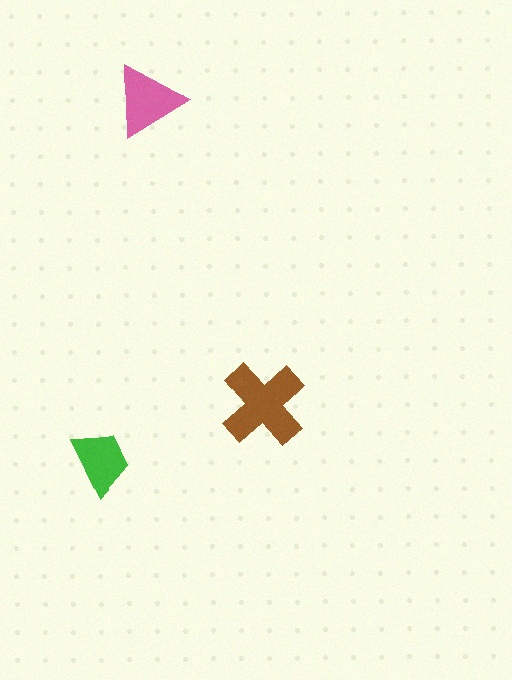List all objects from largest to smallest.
The brown cross, the pink triangle, the green trapezoid.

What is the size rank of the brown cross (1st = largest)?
1st.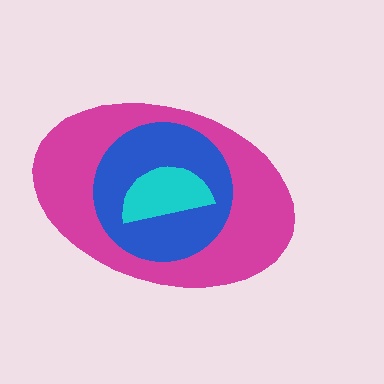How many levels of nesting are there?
3.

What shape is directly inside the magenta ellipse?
The blue circle.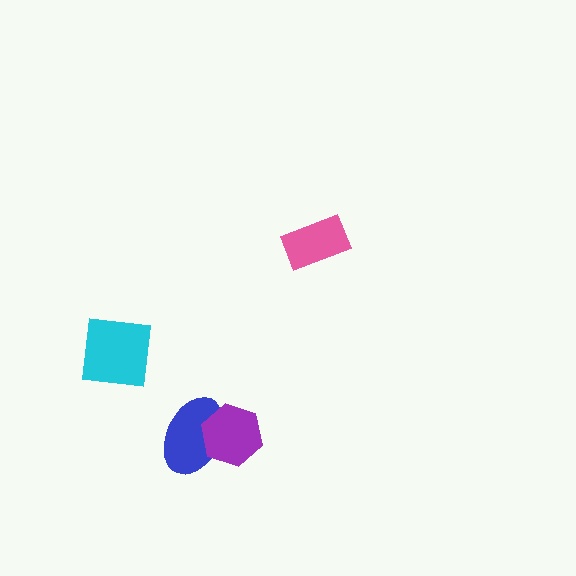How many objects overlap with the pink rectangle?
0 objects overlap with the pink rectangle.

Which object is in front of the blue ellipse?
The purple hexagon is in front of the blue ellipse.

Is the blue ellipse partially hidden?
Yes, it is partially covered by another shape.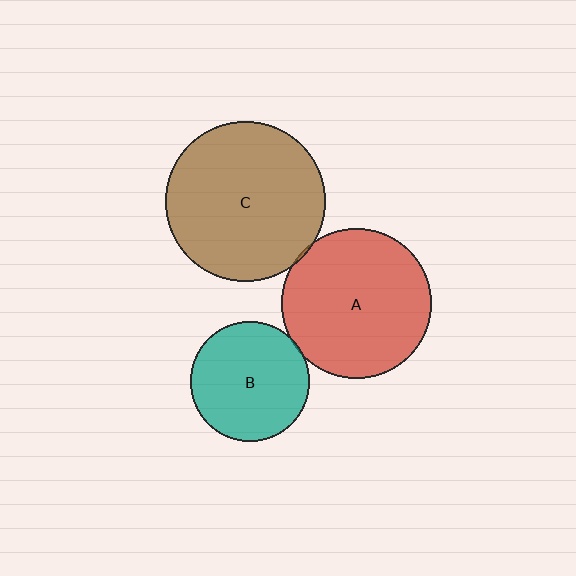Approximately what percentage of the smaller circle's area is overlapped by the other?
Approximately 5%.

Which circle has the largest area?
Circle C (brown).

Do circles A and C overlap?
Yes.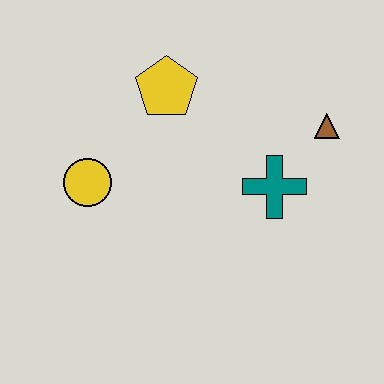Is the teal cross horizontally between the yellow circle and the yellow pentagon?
No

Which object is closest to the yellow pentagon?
The yellow circle is closest to the yellow pentagon.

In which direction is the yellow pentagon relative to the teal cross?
The yellow pentagon is to the left of the teal cross.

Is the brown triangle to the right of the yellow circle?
Yes